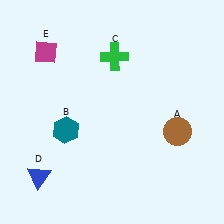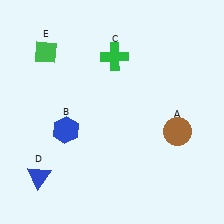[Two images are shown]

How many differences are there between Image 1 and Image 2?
There are 2 differences between the two images.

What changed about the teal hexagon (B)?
In Image 1, B is teal. In Image 2, it changed to blue.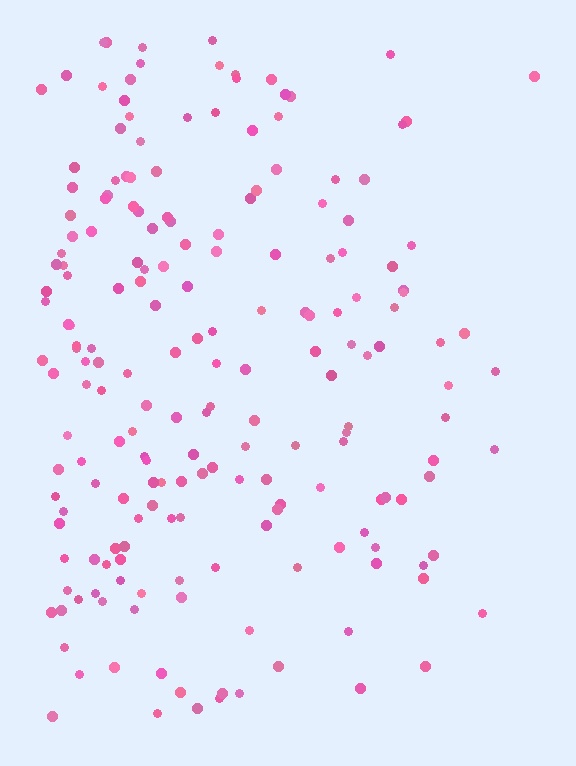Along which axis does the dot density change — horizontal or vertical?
Horizontal.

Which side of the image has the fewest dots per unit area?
The right.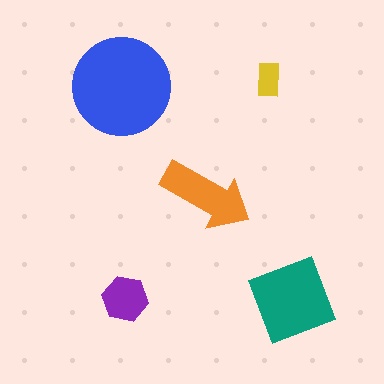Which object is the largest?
The blue circle.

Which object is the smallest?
The yellow rectangle.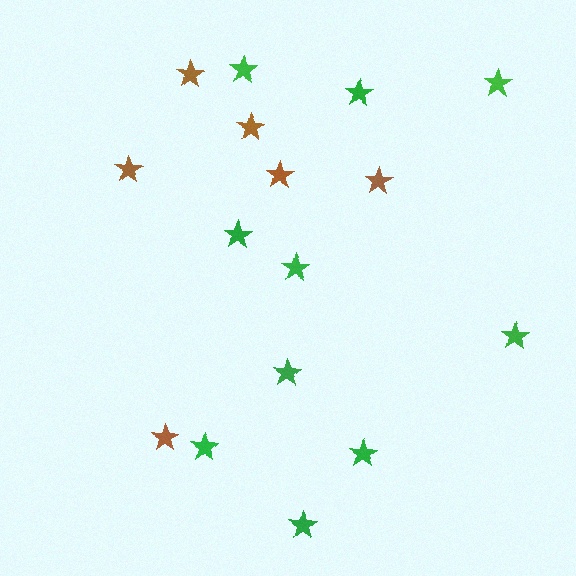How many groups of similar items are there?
There are 2 groups: one group of brown stars (6) and one group of green stars (10).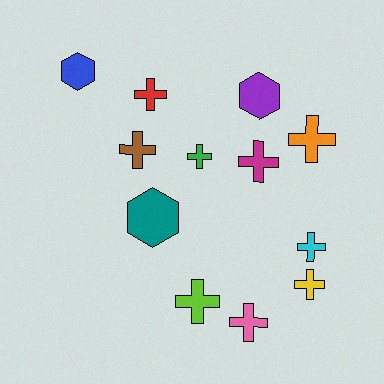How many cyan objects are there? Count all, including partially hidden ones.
There is 1 cyan object.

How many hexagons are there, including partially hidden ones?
There are 3 hexagons.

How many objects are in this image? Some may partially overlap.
There are 12 objects.